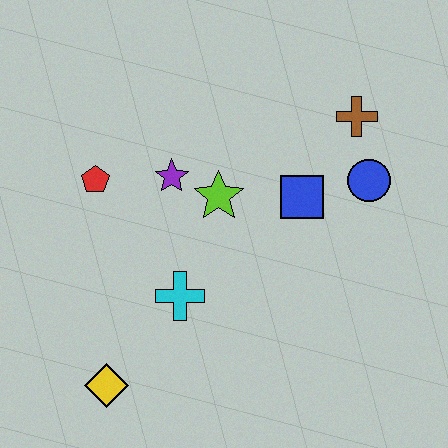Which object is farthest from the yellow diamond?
The brown cross is farthest from the yellow diamond.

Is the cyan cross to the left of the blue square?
Yes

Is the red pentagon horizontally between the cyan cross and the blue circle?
No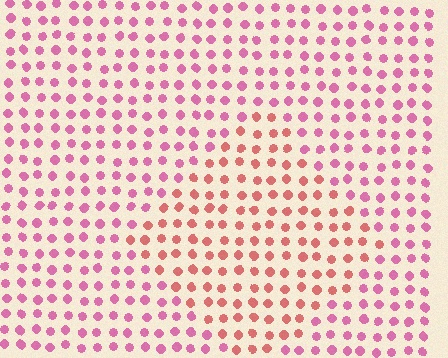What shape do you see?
I see a diamond.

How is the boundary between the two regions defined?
The boundary is defined purely by a slight shift in hue (about 33 degrees). Spacing, size, and orientation are identical on both sides.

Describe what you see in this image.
The image is filled with small pink elements in a uniform arrangement. A diamond-shaped region is visible where the elements are tinted to a slightly different hue, forming a subtle color boundary.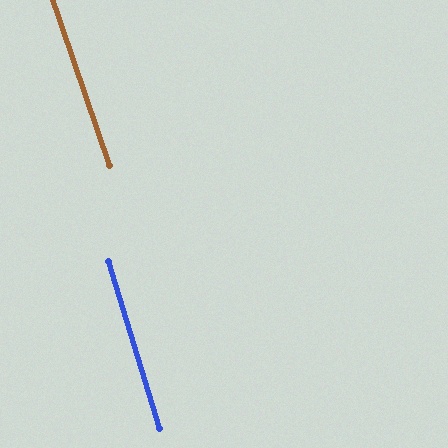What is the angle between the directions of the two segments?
Approximately 2 degrees.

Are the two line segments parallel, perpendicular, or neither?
Parallel — their directions differ by only 1.9°.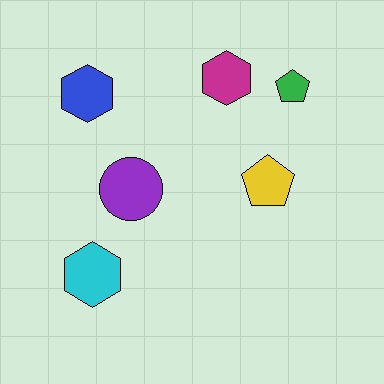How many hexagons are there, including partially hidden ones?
There are 3 hexagons.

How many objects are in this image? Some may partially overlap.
There are 6 objects.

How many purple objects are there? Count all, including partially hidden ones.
There is 1 purple object.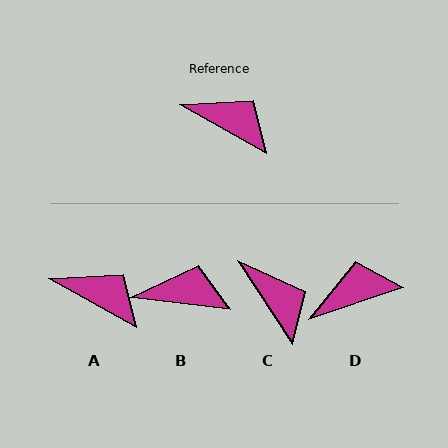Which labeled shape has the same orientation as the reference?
A.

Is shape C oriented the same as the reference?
No, it is off by about 28 degrees.